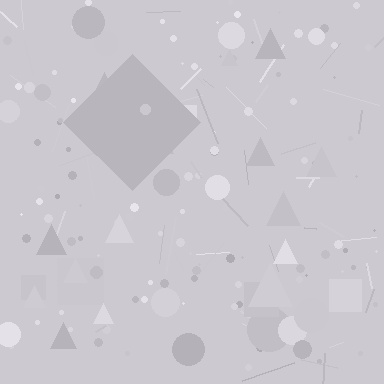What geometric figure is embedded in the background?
A diamond is embedded in the background.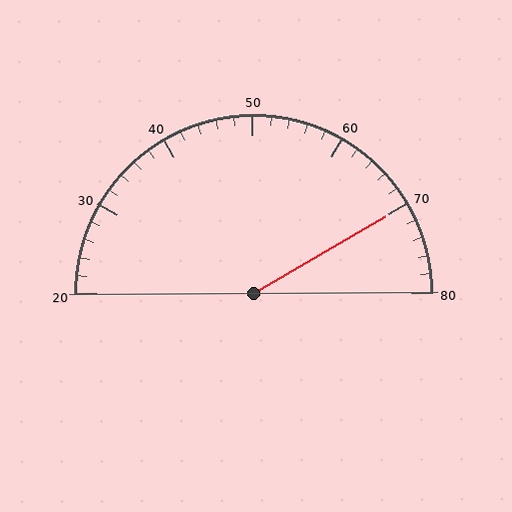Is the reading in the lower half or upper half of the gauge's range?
The reading is in the upper half of the range (20 to 80).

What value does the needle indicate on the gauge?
The needle indicates approximately 70.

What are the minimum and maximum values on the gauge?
The gauge ranges from 20 to 80.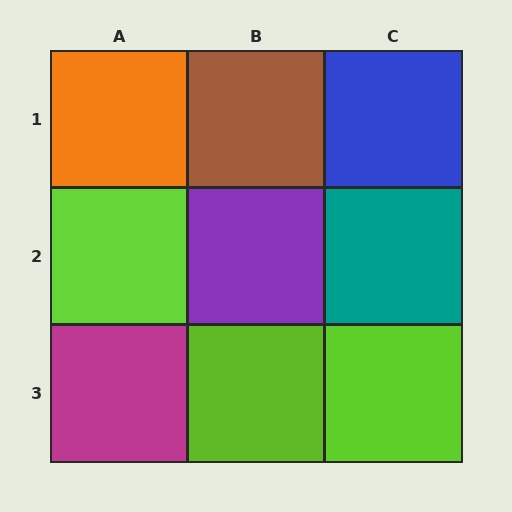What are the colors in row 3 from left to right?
Magenta, lime, lime.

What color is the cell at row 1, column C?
Blue.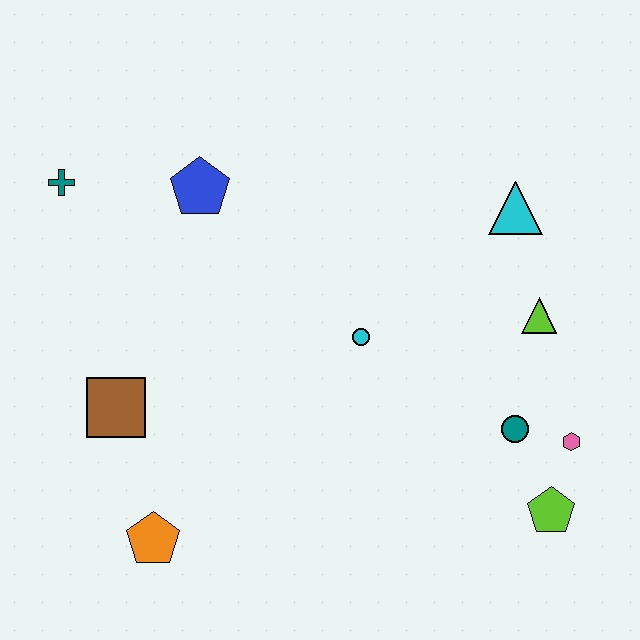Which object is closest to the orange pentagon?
The brown square is closest to the orange pentagon.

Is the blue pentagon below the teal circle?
No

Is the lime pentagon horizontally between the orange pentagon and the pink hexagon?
Yes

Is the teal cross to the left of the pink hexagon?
Yes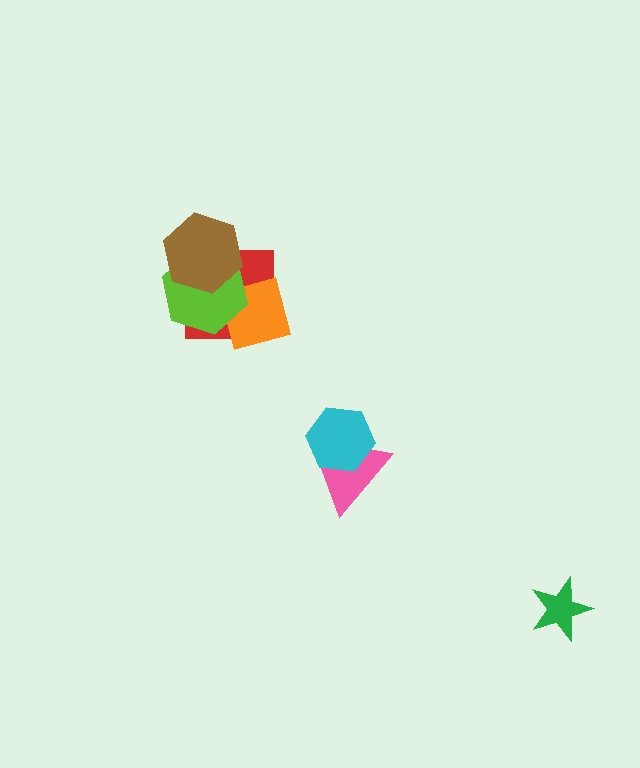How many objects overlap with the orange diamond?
2 objects overlap with the orange diamond.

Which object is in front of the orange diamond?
The lime hexagon is in front of the orange diamond.